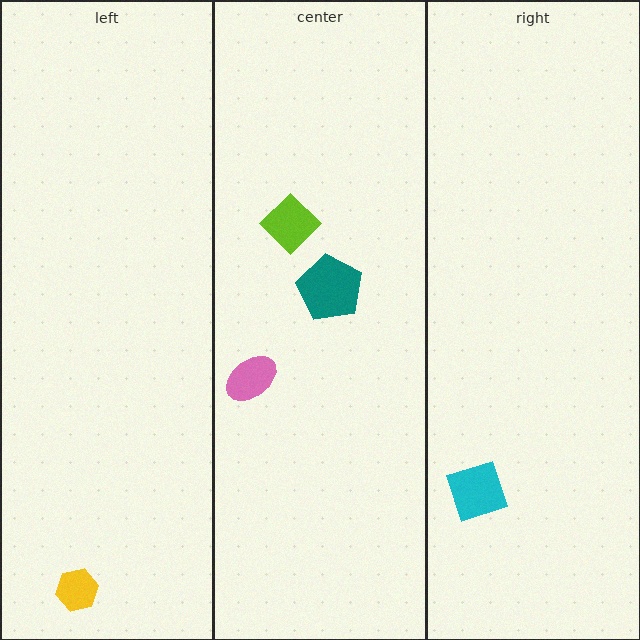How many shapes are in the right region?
1.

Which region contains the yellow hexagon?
The left region.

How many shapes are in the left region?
1.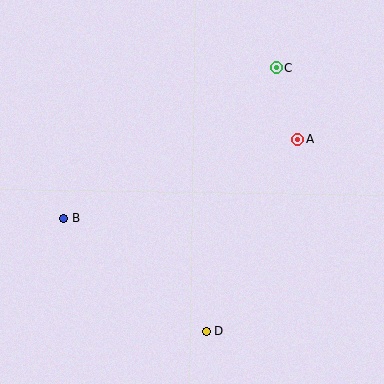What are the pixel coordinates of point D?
Point D is at (206, 331).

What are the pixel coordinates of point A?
Point A is at (298, 139).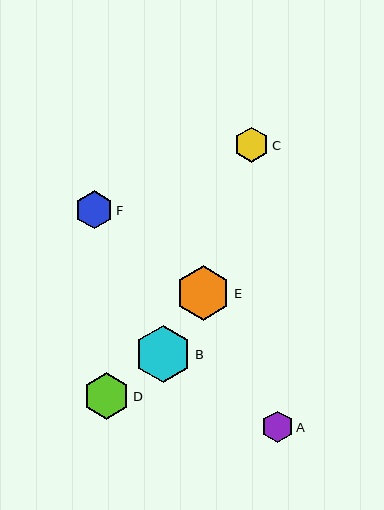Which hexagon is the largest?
Hexagon B is the largest with a size of approximately 57 pixels.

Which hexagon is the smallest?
Hexagon A is the smallest with a size of approximately 32 pixels.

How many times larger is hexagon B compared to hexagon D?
Hexagon B is approximately 1.2 times the size of hexagon D.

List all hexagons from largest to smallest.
From largest to smallest: B, E, D, F, C, A.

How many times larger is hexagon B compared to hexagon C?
Hexagon B is approximately 1.6 times the size of hexagon C.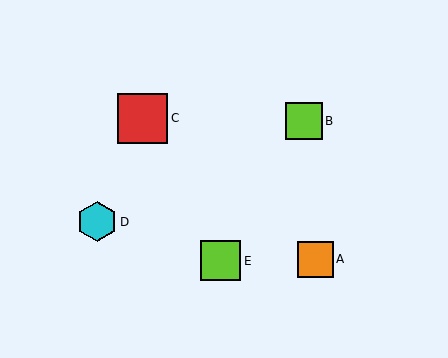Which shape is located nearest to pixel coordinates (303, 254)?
The orange square (labeled A) at (315, 259) is nearest to that location.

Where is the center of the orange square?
The center of the orange square is at (315, 259).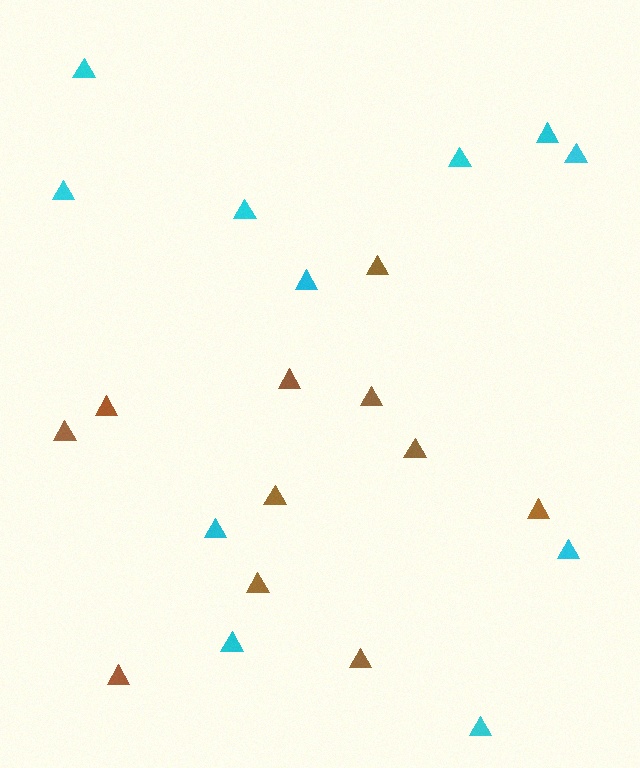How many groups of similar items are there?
There are 2 groups: one group of brown triangles (11) and one group of cyan triangles (11).